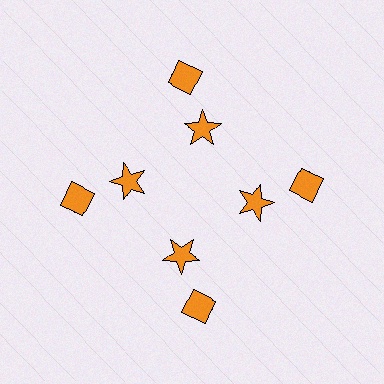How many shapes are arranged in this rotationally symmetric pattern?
There are 8 shapes, arranged in 4 groups of 2.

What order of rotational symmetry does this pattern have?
This pattern has 4-fold rotational symmetry.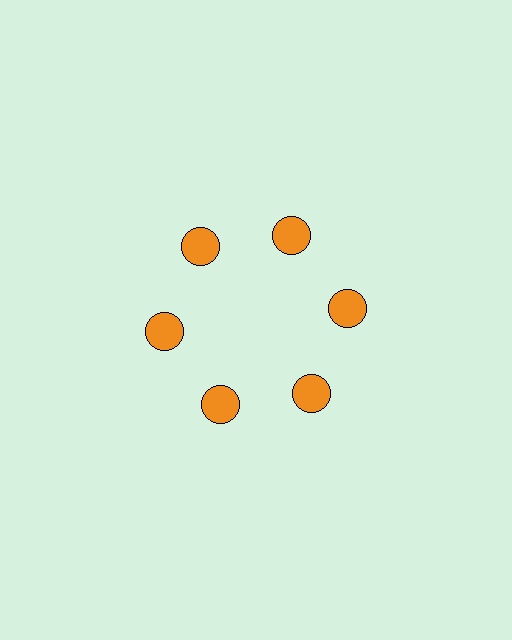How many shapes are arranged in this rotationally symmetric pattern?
There are 6 shapes, arranged in 6 groups of 1.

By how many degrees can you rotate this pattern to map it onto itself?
The pattern maps onto itself every 60 degrees of rotation.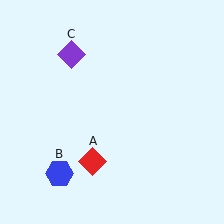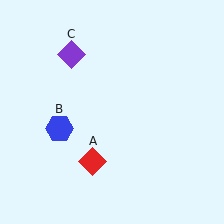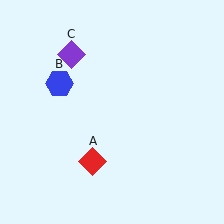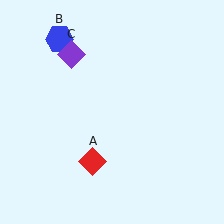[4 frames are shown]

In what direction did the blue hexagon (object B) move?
The blue hexagon (object B) moved up.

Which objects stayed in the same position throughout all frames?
Red diamond (object A) and purple diamond (object C) remained stationary.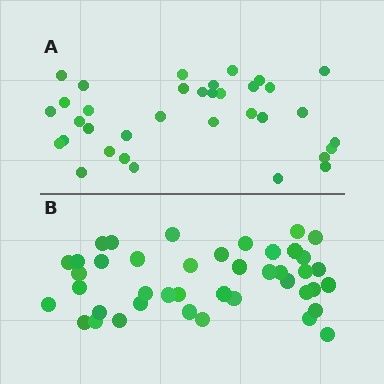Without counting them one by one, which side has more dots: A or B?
Region B (the bottom region) has more dots.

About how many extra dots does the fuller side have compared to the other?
Region B has roughly 8 or so more dots than region A.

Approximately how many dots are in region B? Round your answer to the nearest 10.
About 40 dots. (The exact count is 42, which rounds to 40.)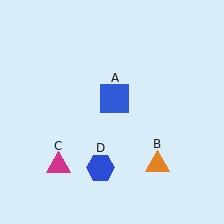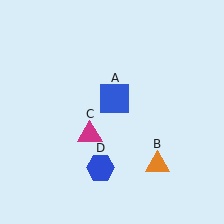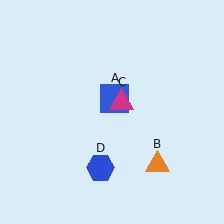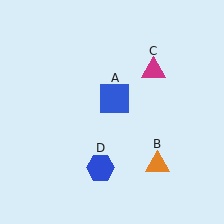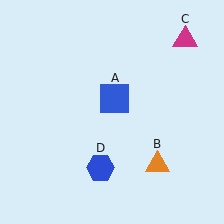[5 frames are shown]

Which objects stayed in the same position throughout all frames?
Blue square (object A) and orange triangle (object B) and blue hexagon (object D) remained stationary.